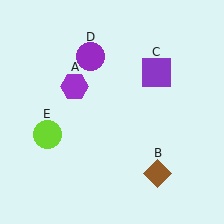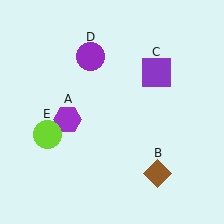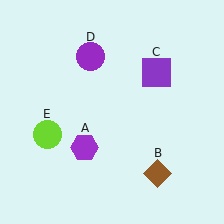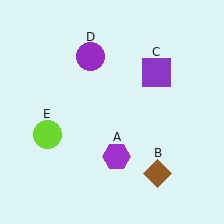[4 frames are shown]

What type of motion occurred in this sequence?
The purple hexagon (object A) rotated counterclockwise around the center of the scene.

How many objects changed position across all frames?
1 object changed position: purple hexagon (object A).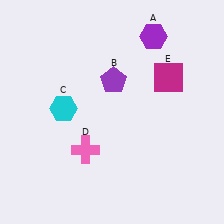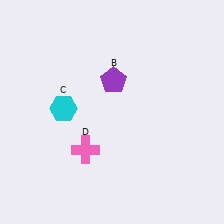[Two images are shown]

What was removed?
The magenta square (E), the purple hexagon (A) were removed in Image 2.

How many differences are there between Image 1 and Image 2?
There are 2 differences between the two images.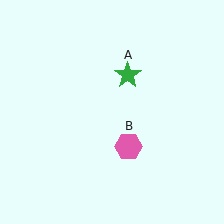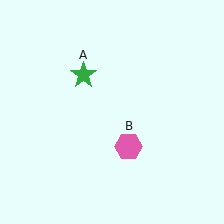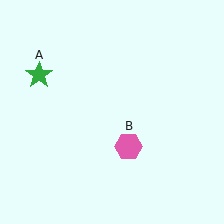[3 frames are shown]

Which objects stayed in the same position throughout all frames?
Pink hexagon (object B) remained stationary.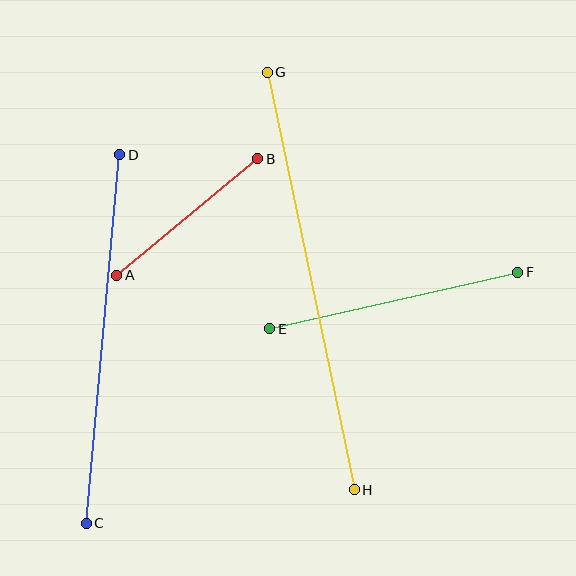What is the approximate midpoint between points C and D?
The midpoint is at approximately (103, 339) pixels.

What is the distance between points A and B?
The distance is approximately 183 pixels.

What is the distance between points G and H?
The distance is approximately 426 pixels.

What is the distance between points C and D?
The distance is approximately 370 pixels.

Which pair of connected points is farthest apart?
Points G and H are farthest apart.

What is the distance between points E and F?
The distance is approximately 254 pixels.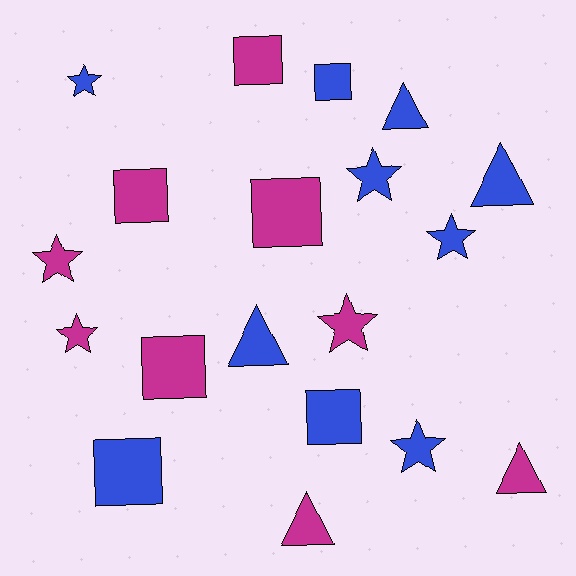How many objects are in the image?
There are 19 objects.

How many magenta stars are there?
There are 3 magenta stars.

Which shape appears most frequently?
Star, with 7 objects.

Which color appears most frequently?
Blue, with 10 objects.